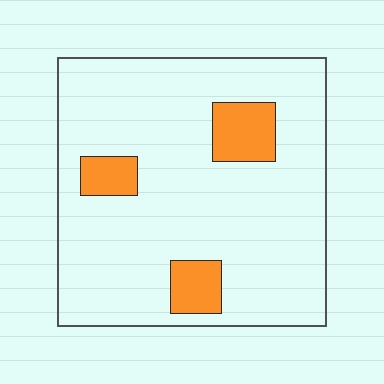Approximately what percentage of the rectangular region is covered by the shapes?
Approximately 10%.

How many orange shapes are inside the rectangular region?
3.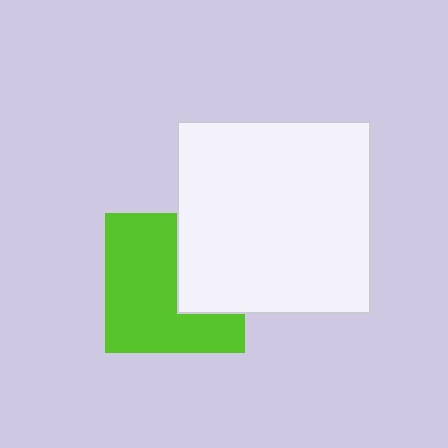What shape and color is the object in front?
The object in front is a white square.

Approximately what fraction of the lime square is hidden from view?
Roughly 35% of the lime square is hidden behind the white square.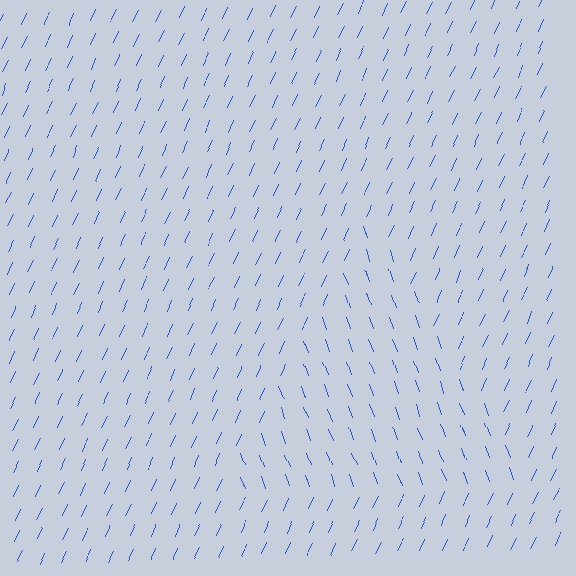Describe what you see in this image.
The image is filled with small blue line segments. A triangle region in the image has lines oriented differently from the surrounding lines, creating a visible texture boundary.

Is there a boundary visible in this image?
Yes, there is a texture boundary formed by a change in line orientation.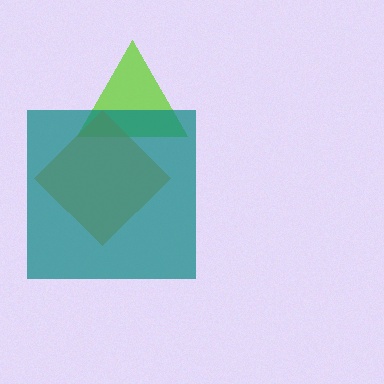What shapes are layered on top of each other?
The layered shapes are: a lime triangle, an orange diamond, a teal square.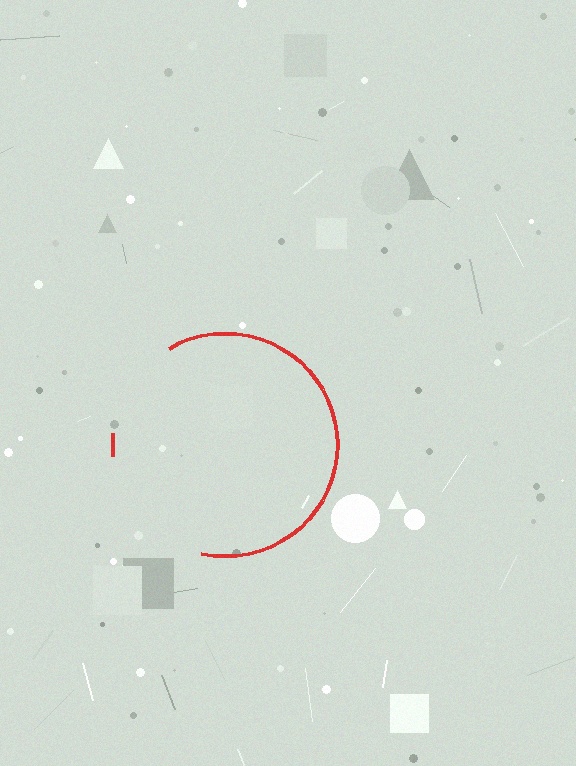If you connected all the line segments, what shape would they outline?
They would outline a circle.